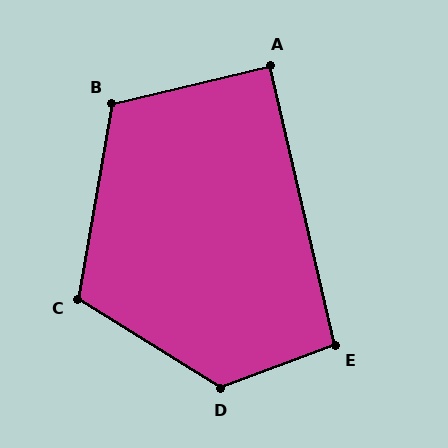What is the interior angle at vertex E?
Approximately 98 degrees (obtuse).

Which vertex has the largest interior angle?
D, at approximately 127 degrees.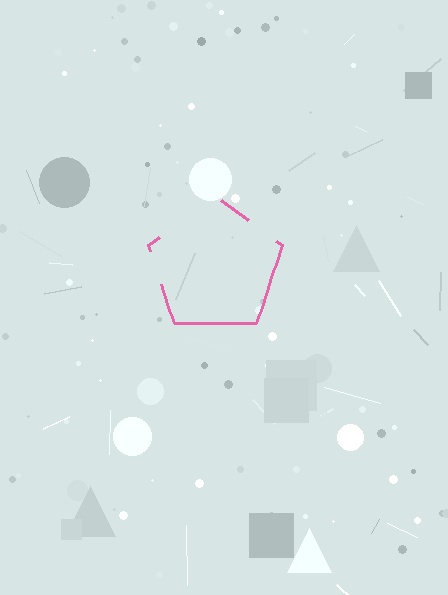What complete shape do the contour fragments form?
The contour fragments form a pentagon.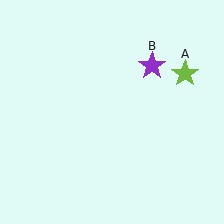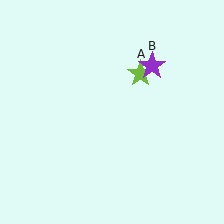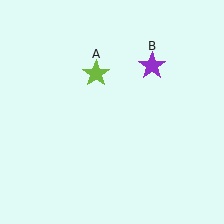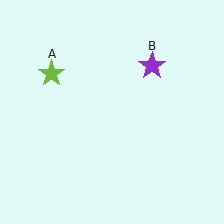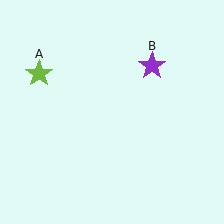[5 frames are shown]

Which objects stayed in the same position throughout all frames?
Purple star (object B) remained stationary.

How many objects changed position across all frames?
1 object changed position: lime star (object A).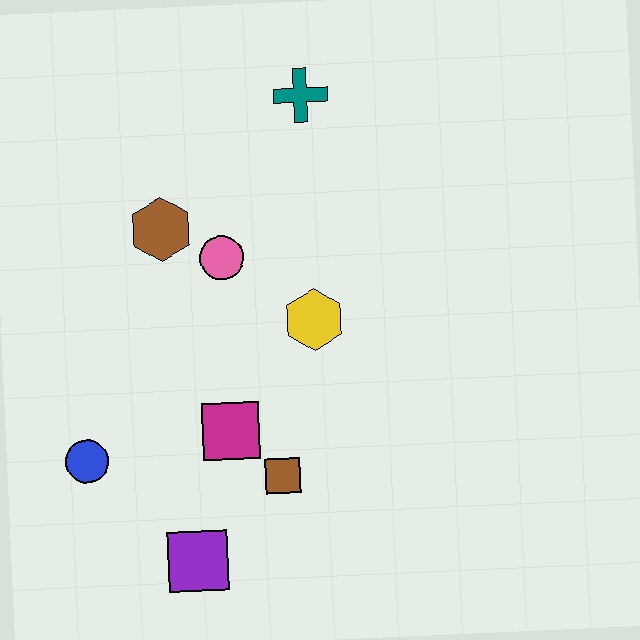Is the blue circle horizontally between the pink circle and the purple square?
No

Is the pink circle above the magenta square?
Yes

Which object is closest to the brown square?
The magenta square is closest to the brown square.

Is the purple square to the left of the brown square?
Yes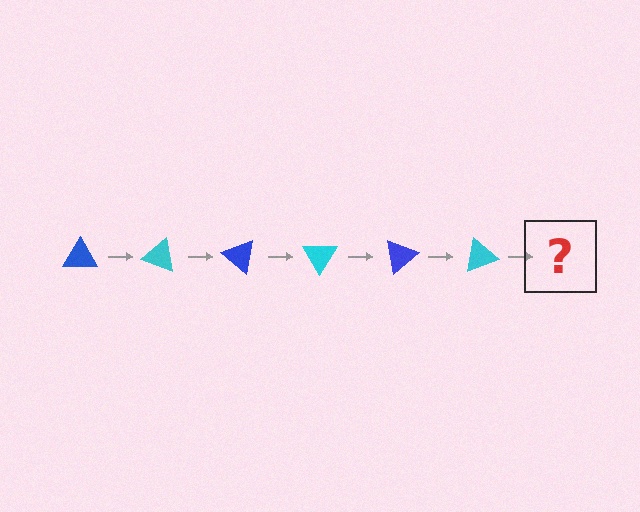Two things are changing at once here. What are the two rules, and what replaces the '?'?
The two rules are that it rotates 20 degrees each step and the color cycles through blue and cyan. The '?' should be a blue triangle, rotated 120 degrees from the start.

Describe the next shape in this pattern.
It should be a blue triangle, rotated 120 degrees from the start.